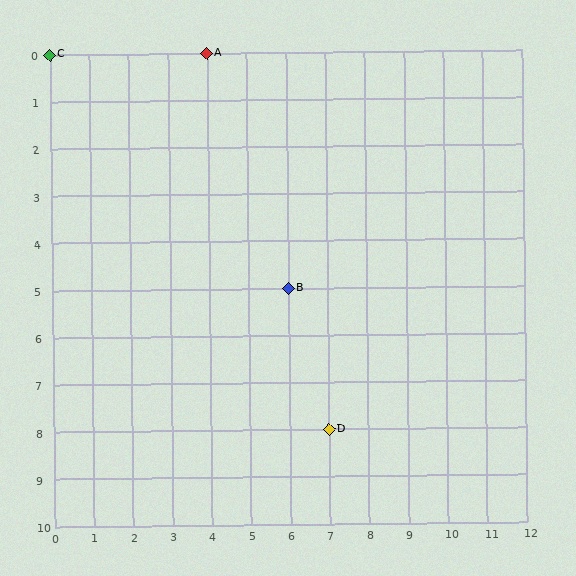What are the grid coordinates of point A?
Point A is at grid coordinates (4, 0).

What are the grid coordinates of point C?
Point C is at grid coordinates (0, 0).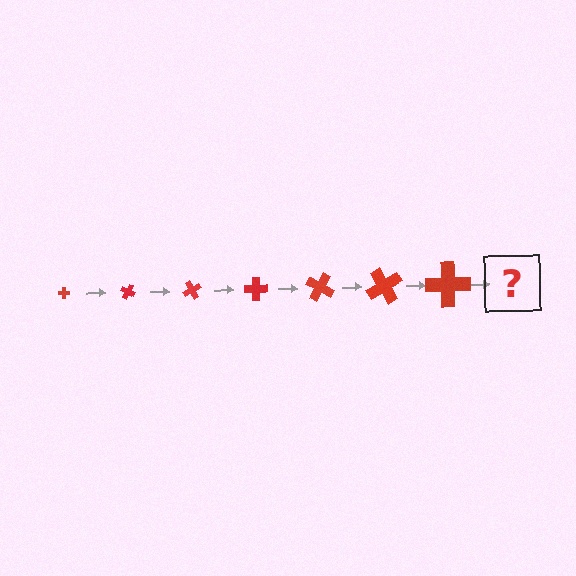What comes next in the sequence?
The next element should be a cross, larger than the previous one and rotated 210 degrees from the start.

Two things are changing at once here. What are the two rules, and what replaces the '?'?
The two rules are that the cross grows larger each step and it rotates 30 degrees each step. The '?' should be a cross, larger than the previous one and rotated 210 degrees from the start.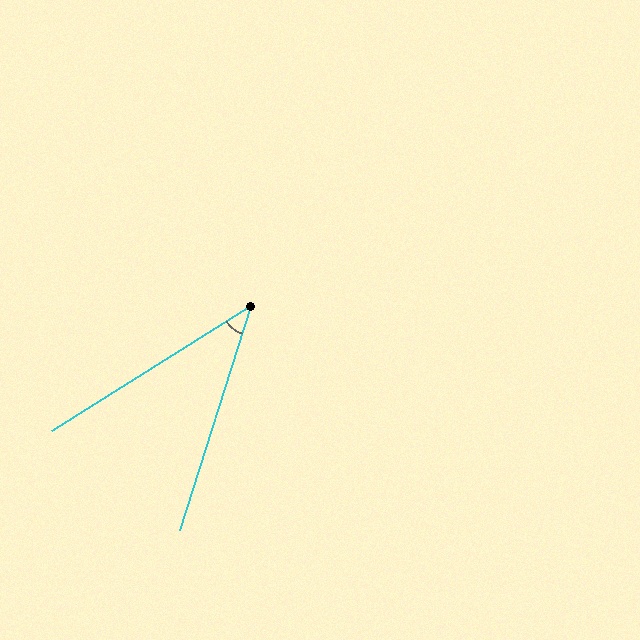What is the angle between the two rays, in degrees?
Approximately 40 degrees.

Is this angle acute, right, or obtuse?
It is acute.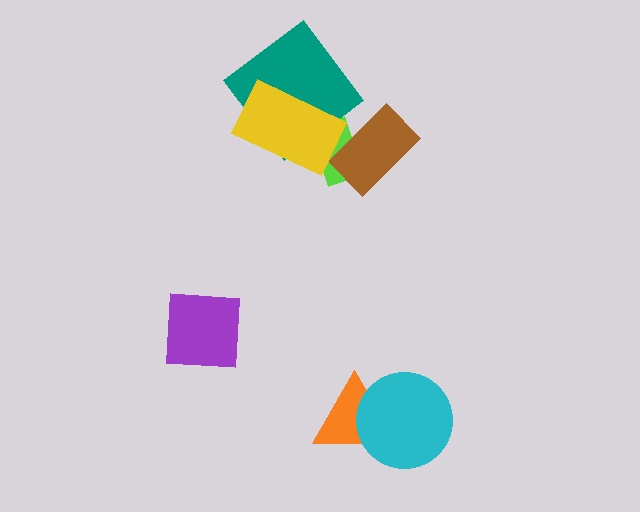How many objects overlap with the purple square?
0 objects overlap with the purple square.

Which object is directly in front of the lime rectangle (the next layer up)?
The brown rectangle is directly in front of the lime rectangle.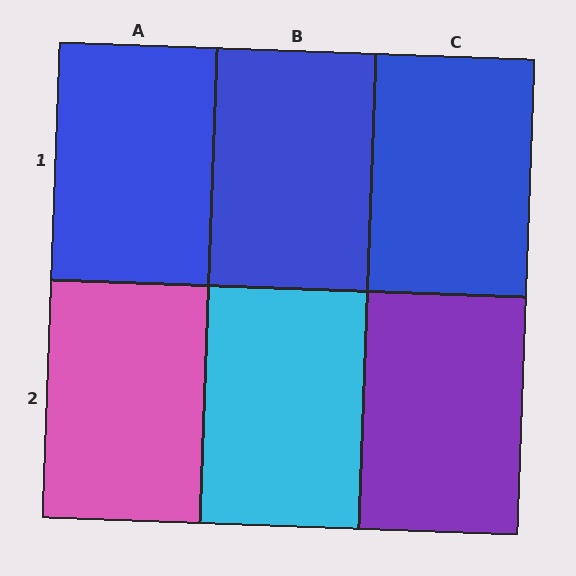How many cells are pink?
1 cell is pink.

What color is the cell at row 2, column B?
Cyan.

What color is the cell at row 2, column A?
Pink.